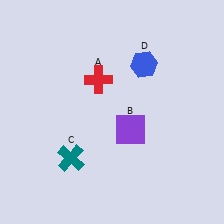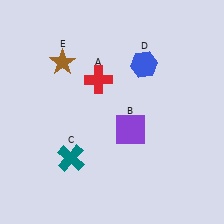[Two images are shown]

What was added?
A brown star (E) was added in Image 2.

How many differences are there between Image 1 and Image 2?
There is 1 difference between the two images.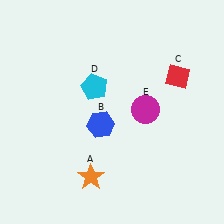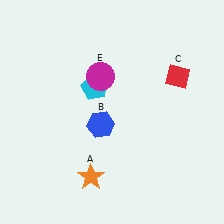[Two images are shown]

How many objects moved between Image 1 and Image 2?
1 object moved between the two images.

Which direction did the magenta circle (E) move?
The magenta circle (E) moved left.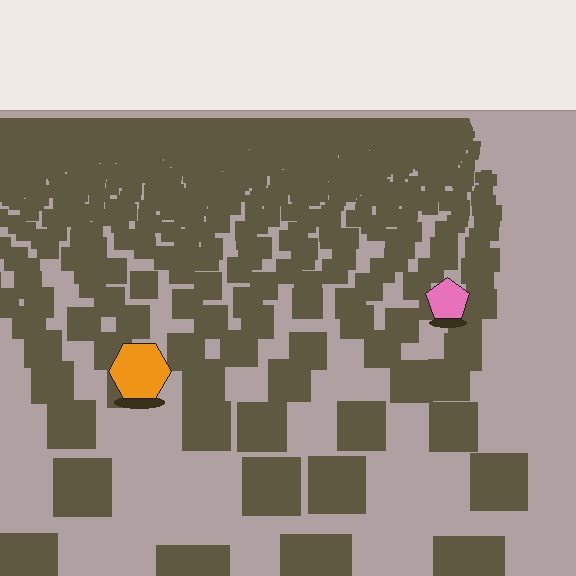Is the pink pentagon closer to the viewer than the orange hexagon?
No. The orange hexagon is closer — you can tell from the texture gradient: the ground texture is coarser near it.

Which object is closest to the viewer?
The orange hexagon is closest. The texture marks near it are larger and more spread out.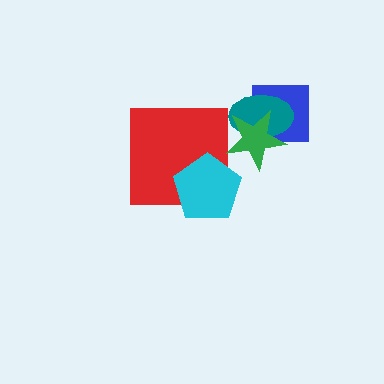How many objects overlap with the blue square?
2 objects overlap with the blue square.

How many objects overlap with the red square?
1 object overlaps with the red square.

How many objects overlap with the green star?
2 objects overlap with the green star.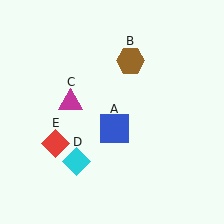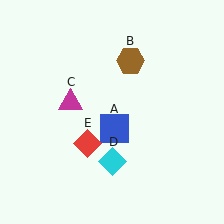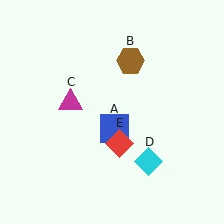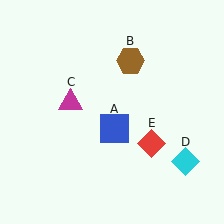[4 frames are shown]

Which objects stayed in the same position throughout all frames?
Blue square (object A) and brown hexagon (object B) and magenta triangle (object C) remained stationary.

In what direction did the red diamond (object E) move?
The red diamond (object E) moved right.